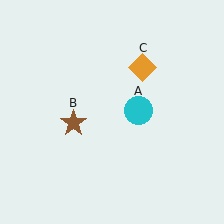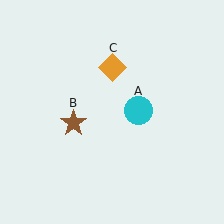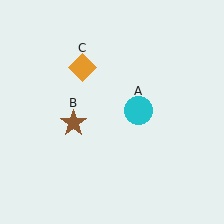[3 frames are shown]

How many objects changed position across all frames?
1 object changed position: orange diamond (object C).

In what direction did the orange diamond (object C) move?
The orange diamond (object C) moved left.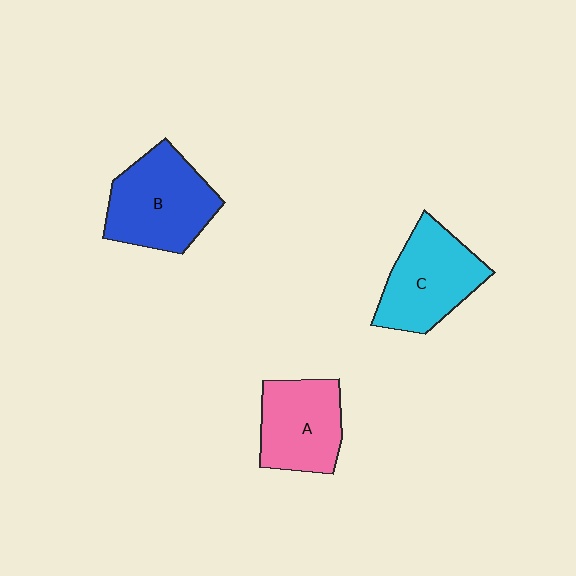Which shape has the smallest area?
Shape A (pink).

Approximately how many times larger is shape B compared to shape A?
Approximately 1.2 times.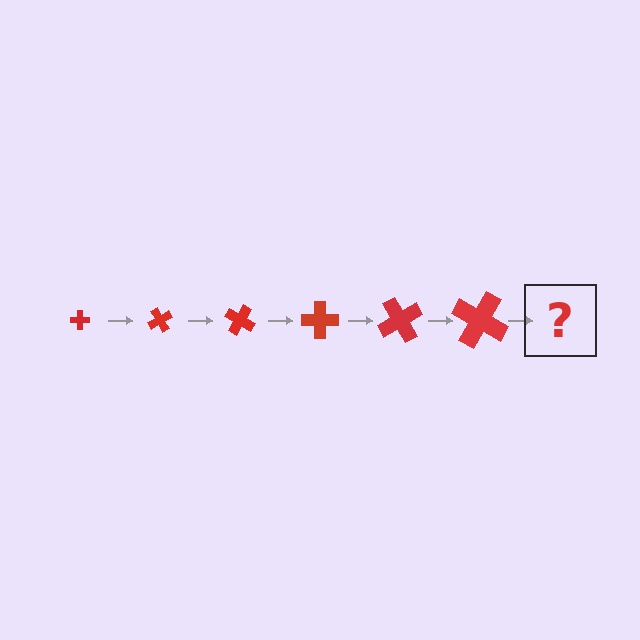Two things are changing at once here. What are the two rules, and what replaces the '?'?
The two rules are that the cross grows larger each step and it rotates 60 degrees each step. The '?' should be a cross, larger than the previous one and rotated 360 degrees from the start.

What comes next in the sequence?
The next element should be a cross, larger than the previous one and rotated 360 degrees from the start.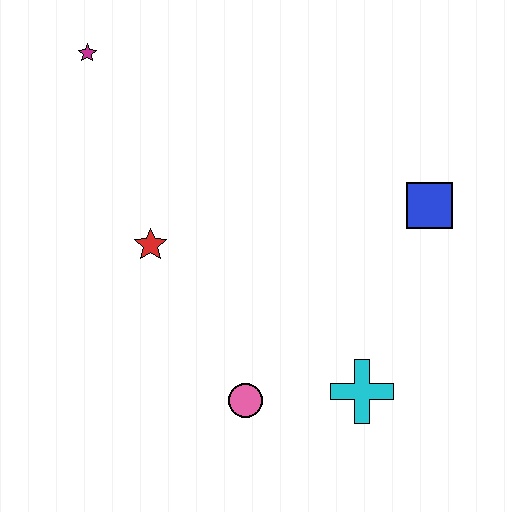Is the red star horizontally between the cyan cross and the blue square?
No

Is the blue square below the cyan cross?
No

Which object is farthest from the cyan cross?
The magenta star is farthest from the cyan cross.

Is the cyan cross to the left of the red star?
No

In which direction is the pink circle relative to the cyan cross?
The pink circle is to the left of the cyan cross.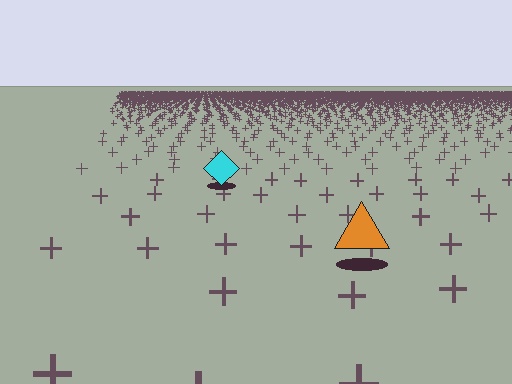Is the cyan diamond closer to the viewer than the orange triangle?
No. The orange triangle is closer — you can tell from the texture gradient: the ground texture is coarser near it.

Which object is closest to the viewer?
The orange triangle is closest. The texture marks near it are larger and more spread out.